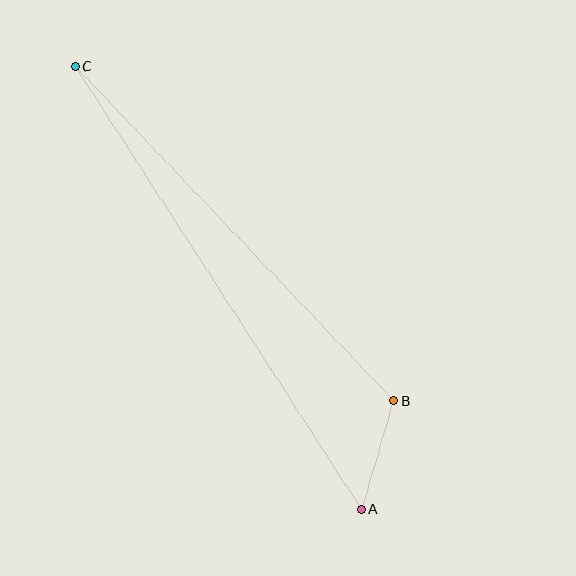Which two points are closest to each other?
Points A and B are closest to each other.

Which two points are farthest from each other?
Points A and C are farthest from each other.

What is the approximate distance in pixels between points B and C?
The distance between B and C is approximately 462 pixels.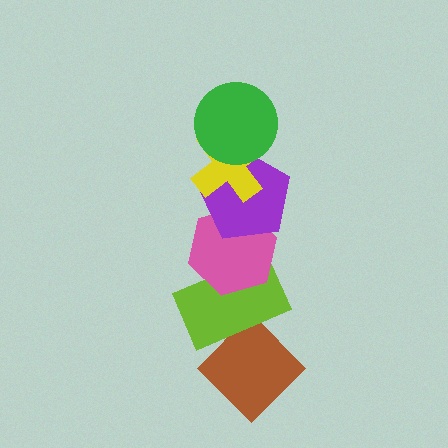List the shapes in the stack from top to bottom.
From top to bottom: the green circle, the yellow cross, the purple pentagon, the pink hexagon, the lime rectangle, the brown diamond.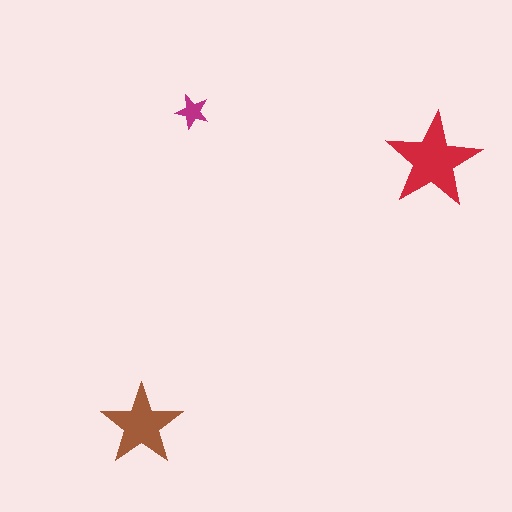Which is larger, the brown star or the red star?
The red one.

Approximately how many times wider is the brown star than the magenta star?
About 2.5 times wider.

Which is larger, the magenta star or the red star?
The red one.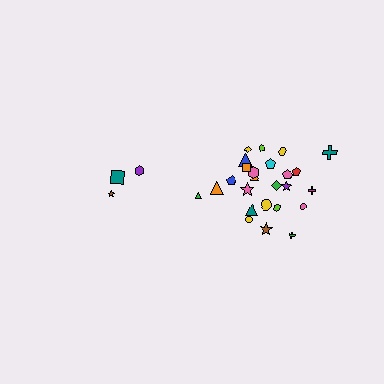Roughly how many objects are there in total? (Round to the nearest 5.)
Roughly 30 objects in total.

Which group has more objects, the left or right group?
The right group.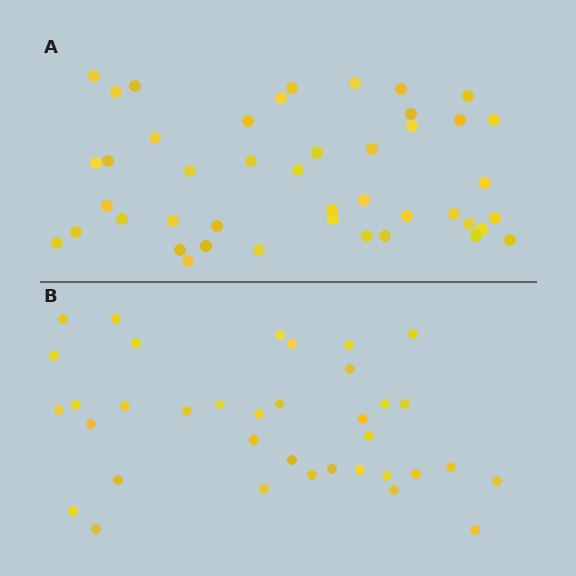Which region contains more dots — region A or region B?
Region A (the top region) has more dots.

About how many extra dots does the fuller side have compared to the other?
Region A has roughly 8 or so more dots than region B.